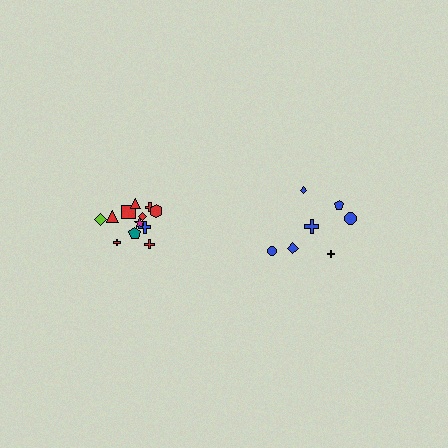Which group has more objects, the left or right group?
The left group.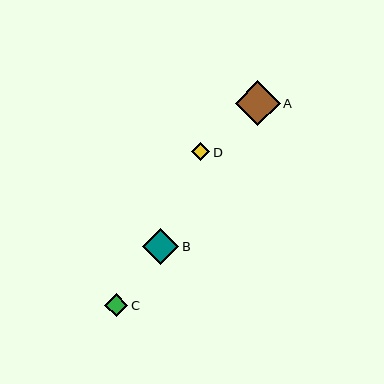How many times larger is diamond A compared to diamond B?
Diamond A is approximately 1.2 times the size of diamond B.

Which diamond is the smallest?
Diamond D is the smallest with a size of approximately 18 pixels.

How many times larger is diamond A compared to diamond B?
Diamond A is approximately 1.2 times the size of diamond B.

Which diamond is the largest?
Diamond A is the largest with a size of approximately 45 pixels.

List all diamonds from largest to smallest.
From largest to smallest: A, B, C, D.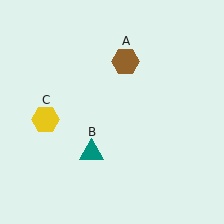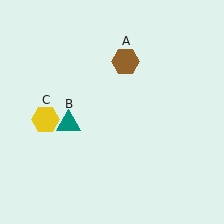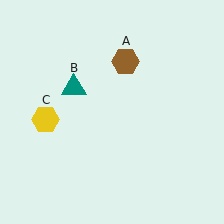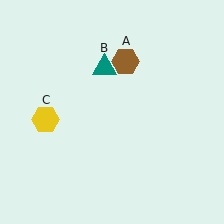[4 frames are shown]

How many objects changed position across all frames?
1 object changed position: teal triangle (object B).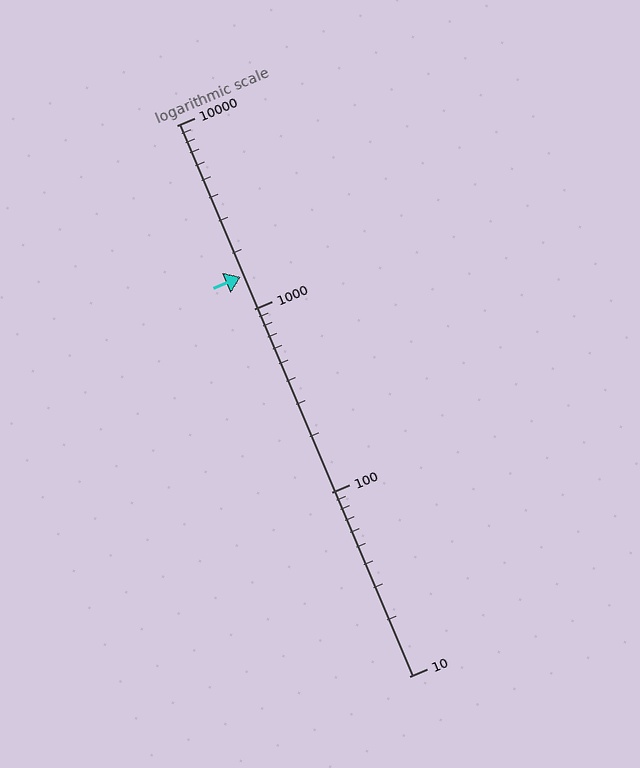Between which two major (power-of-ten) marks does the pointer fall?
The pointer is between 1000 and 10000.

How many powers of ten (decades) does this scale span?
The scale spans 3 decades, from 10 to 10000.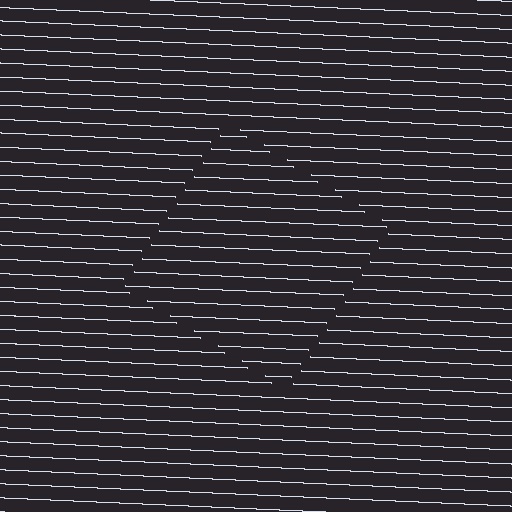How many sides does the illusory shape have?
4 sides — the line-ends trace a square.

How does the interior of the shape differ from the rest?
The interior of the shape contains the same grating, shifted by half a period — the contour is defined by the phase discontinuity where line-ends from the inner and outer gratings abut.